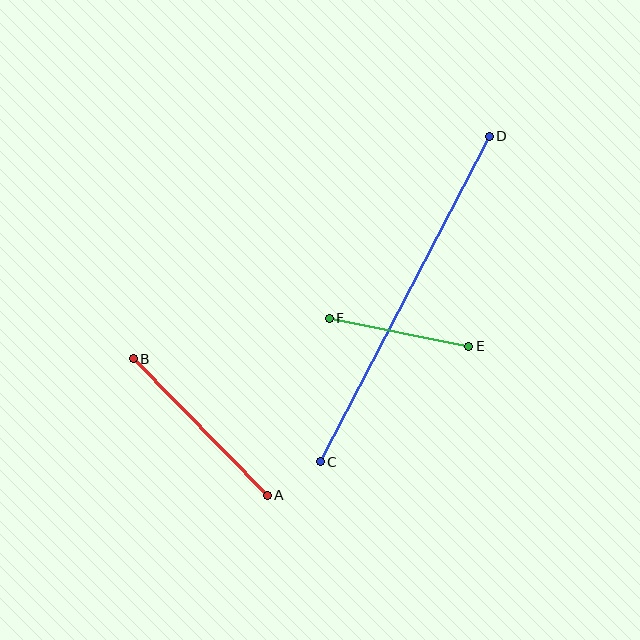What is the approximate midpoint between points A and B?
The midpoint is at approximately (200, 427) pixels.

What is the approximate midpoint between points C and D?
The midpoint is at approximately (405, 299) pixels.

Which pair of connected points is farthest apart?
Points C and D are farthest apart.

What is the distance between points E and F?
The distance is approximately 142 pixels.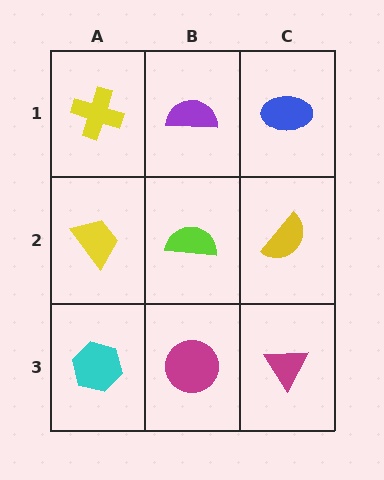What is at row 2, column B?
A lime semicircle.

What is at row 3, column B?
A magenta circle.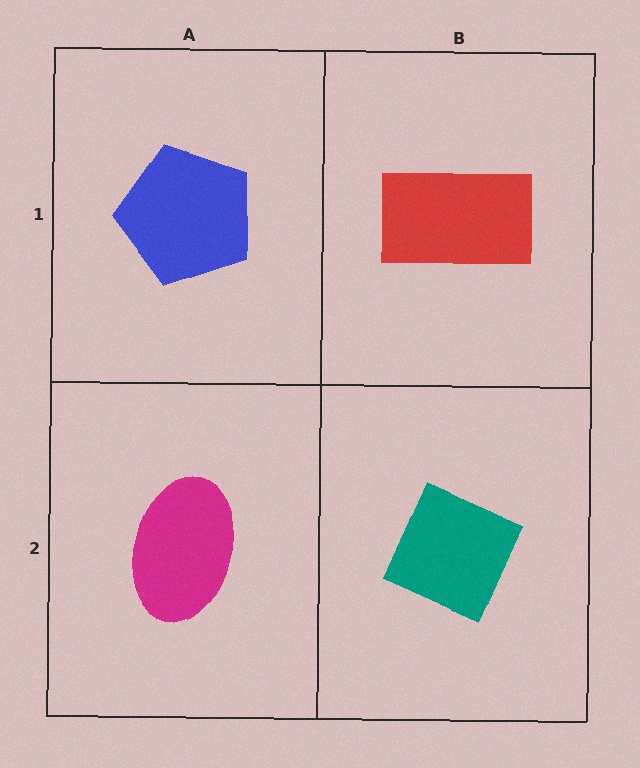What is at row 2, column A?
A magenta ellipse.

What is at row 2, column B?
A teal diamond.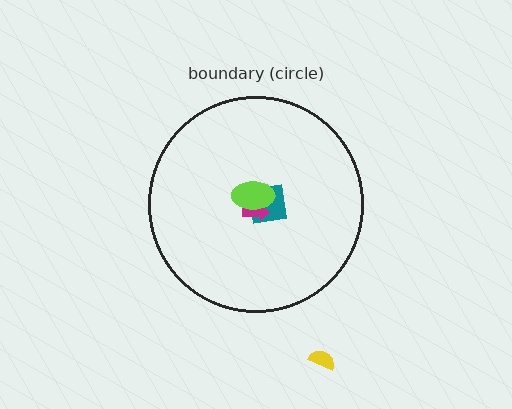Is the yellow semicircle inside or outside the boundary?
Outside.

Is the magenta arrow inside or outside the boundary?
Inside.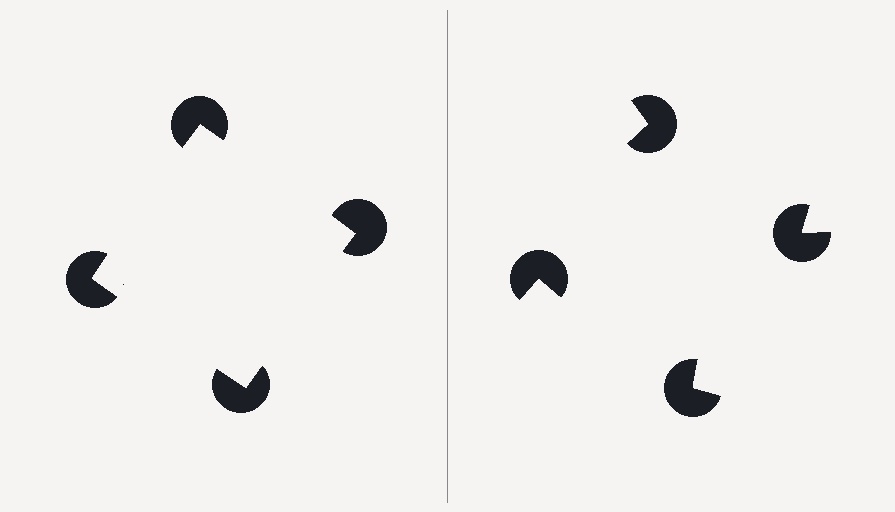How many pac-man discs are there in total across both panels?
8 — 4 on each side.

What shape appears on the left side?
An illusory square.